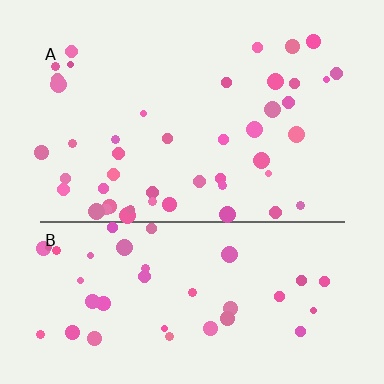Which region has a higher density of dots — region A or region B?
A (the top).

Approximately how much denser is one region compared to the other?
Approximately 1.1× — region A over region B.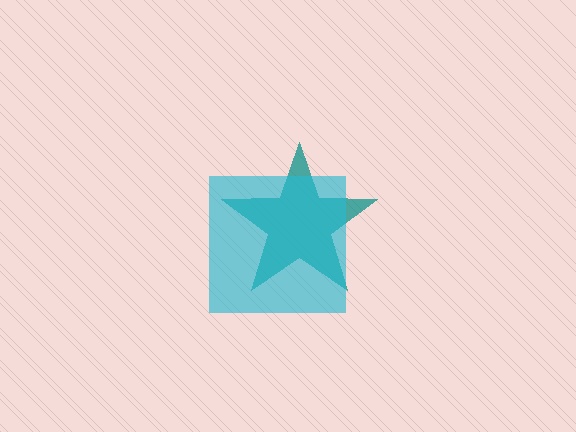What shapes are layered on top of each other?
The layered shapes are: a teal star, a cyan square.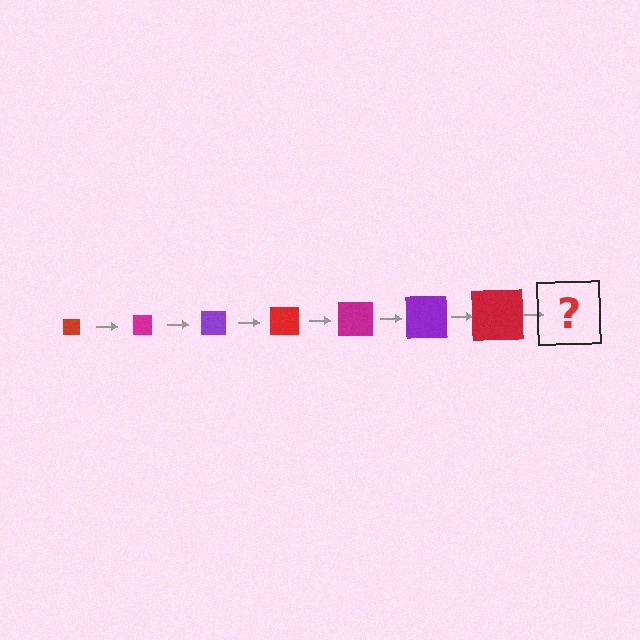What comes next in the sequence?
The next element should be a magenta square, larger than the previous one.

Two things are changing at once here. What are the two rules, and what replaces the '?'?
The two rules are that the square grows larger each step and the color cycles through red, magenta, and purple. The '?' should be a magenta square, larger than the previous one.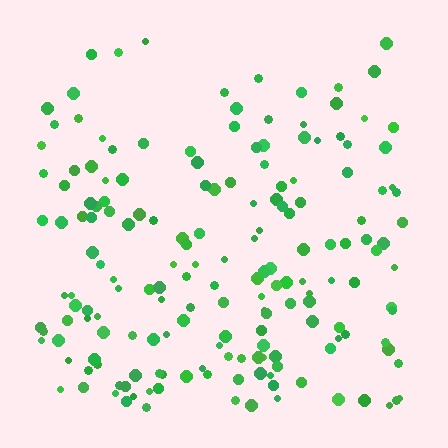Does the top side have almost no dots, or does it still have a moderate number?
Still a moderate number, just noticeably fewer than the bottom.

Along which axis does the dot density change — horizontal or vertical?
Vertical.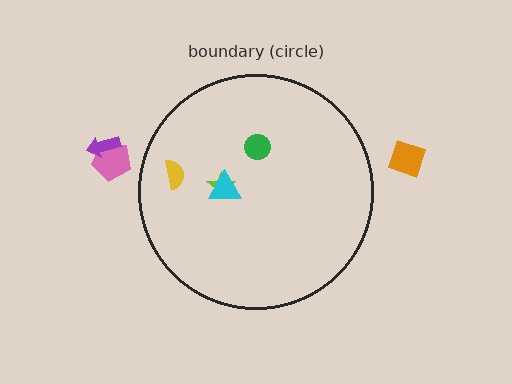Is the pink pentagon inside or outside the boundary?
Outside.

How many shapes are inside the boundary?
4 inside, 3 outside.